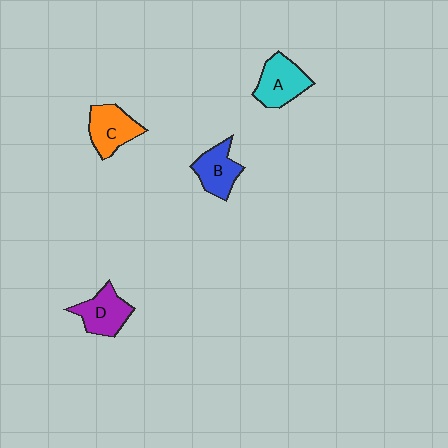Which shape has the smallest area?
Shape B (blue).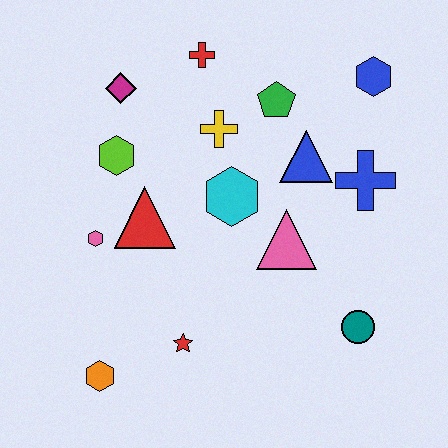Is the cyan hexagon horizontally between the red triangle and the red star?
No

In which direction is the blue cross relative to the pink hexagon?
The blue cross is to the right of the pink hexagon.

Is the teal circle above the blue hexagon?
No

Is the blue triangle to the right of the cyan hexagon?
Yes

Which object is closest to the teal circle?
The pink triangle is closest to the teal circle.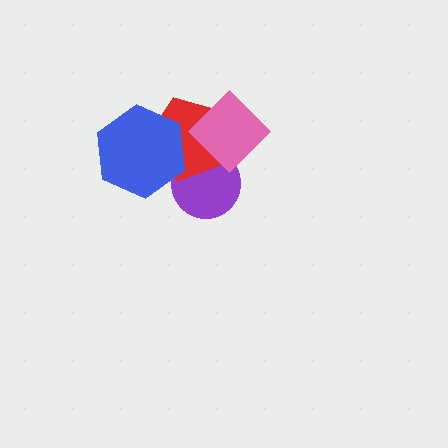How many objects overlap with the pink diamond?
2 objects overlap with the pink diamond.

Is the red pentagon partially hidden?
Yes, it is partially covered by another shape.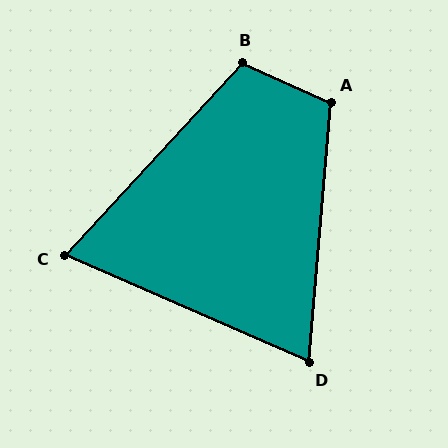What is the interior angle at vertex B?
Approximately 109 degrees (obtuse).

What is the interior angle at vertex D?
Approximately 71 degrees (acute).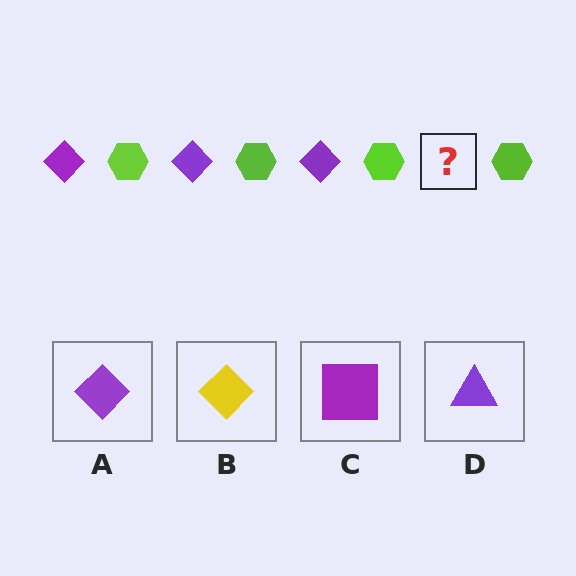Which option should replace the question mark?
Option A.